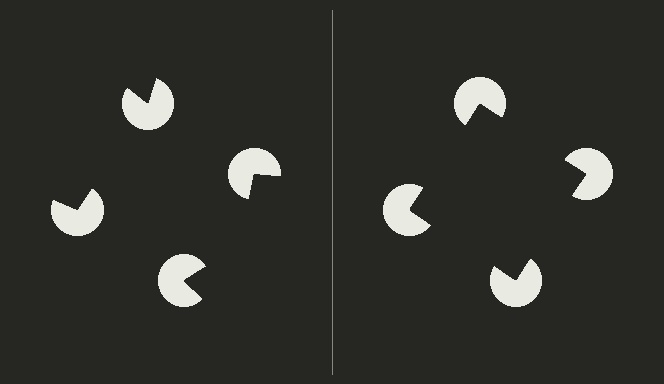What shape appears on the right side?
An illusory square.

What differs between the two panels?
The pac-man discs are positioned identically on both sides; only the wedge orientations differ. On the right they align to a square; on the left they are misaligned.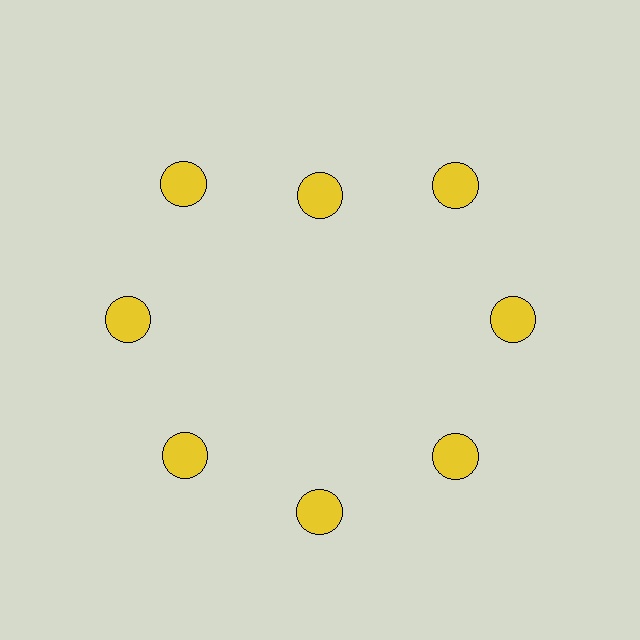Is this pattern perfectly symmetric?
No. The 8 yellow circles are arranged in a ring, but one element near the 12 o'clock position is pulled inward toward the center, breaking the 8-fold rotational symmetry.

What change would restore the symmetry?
The symmetry would be restored by moving it outward, back onto the ring so that all 8 circles sit at equal angles and equal distance from the center.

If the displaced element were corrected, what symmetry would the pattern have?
It would have 8-fold rotational symmetry — the pattern would map onto itself every 45 degrees.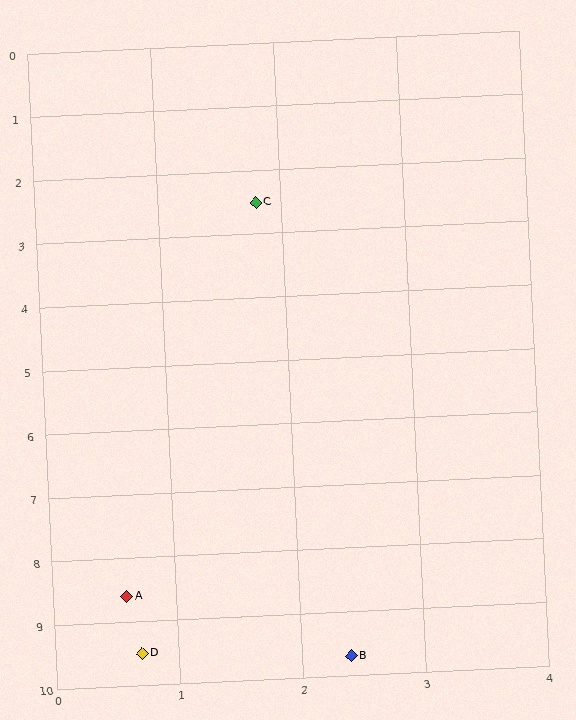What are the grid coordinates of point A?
Point A is at approximately (0.6, 8.6).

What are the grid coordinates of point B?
Point B is at approximately (2.4, 9.7).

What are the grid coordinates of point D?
Point D is at approximately (0.7, 9.5).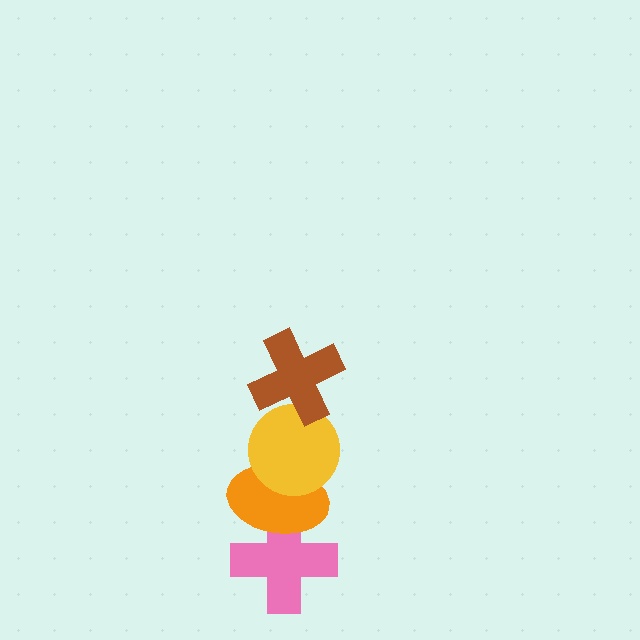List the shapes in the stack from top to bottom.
From top to bottom: the brown cross, the yellow circle, the orange ellipse, the pink cross.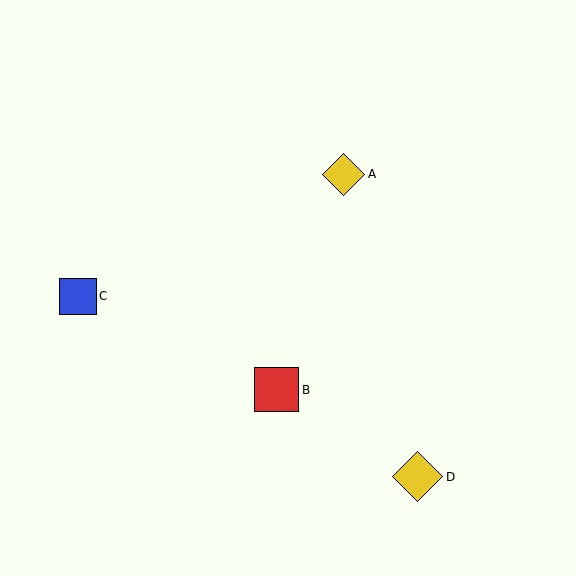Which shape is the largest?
The yellow diamond (labeled D) is the largest.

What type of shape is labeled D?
Shape D is a yellow diamond.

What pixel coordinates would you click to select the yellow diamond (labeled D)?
Click at (418, 477) to select the yellow diamond D.